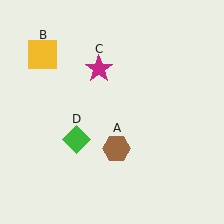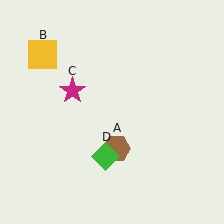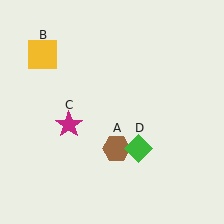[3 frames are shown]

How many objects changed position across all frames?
2 objects changed position: magenta star (object C), green diamond (object D).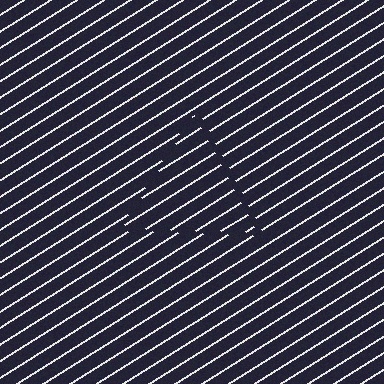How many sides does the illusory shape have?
3 sides — the line-ends trace a triangle.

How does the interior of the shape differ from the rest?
The interior of the shape contains the same grating, shifted by half a period — the contour is defined by the phase discontinuity where line-ends from the inner and outer gratings abut.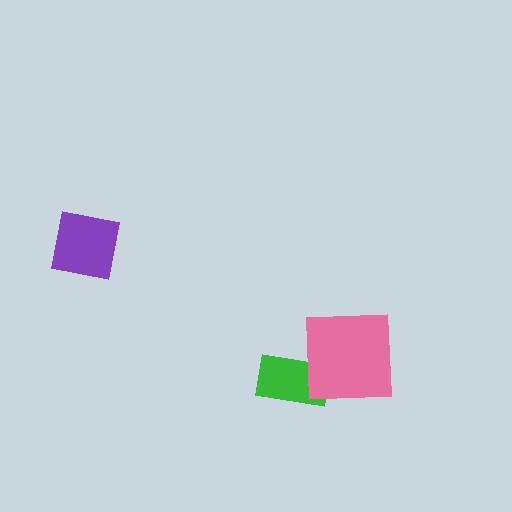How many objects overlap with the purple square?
0 objects overlap with the purple square.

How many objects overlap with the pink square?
1 object overlaps with the pink square.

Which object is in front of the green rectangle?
The pink square is in front of the green rectangle.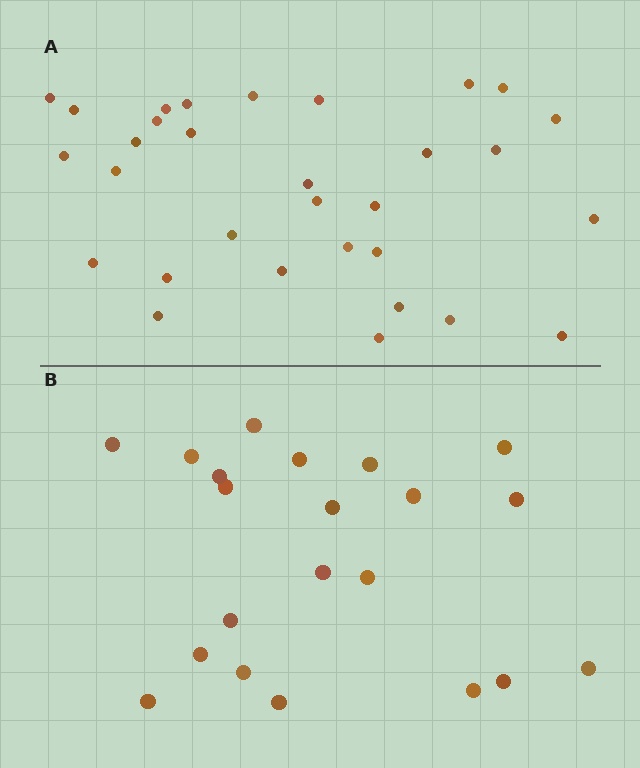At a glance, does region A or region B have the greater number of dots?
Region A (the top region) has more dots.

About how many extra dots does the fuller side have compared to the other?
Region A has roughly 10 or so more dots than region B.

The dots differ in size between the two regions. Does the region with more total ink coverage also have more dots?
No. Region B has more total ink coverage because its dots are larger, but region A actually contains more individual dots. Total area can be misleading — the number of items is what matters here.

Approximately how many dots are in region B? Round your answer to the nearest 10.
About 20 dots. (The exact count is 21, which rounds to 20.)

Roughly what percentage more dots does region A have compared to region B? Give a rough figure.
About 50% more.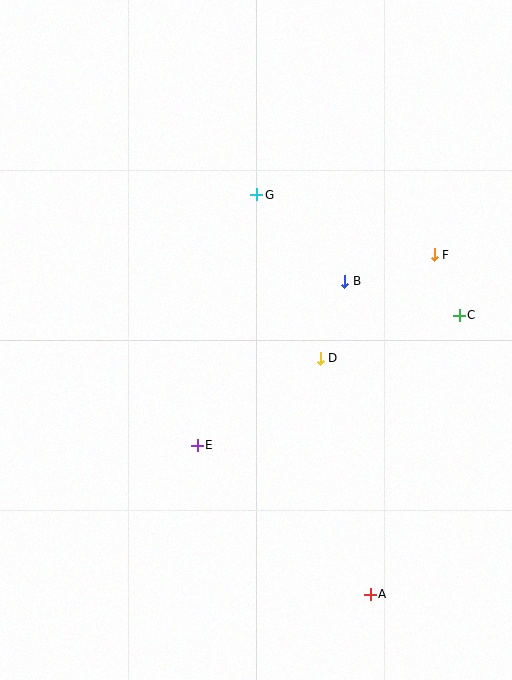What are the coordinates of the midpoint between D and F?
The midpoint between D and F is at (377, 306).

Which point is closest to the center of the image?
Point D at (320, 358) is closest to the center.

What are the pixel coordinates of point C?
Point C is at (459, 315).